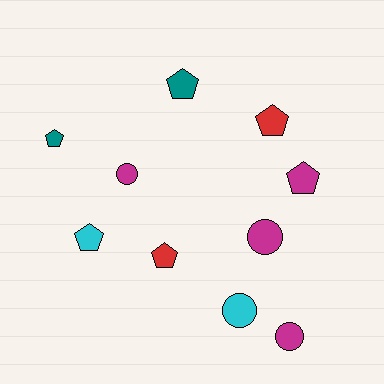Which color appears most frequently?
Magenta, with 4 objects.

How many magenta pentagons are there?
There is 1 magenta pentagon.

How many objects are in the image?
There are 10 objects.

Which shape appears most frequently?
Pentagon, with 6 objects.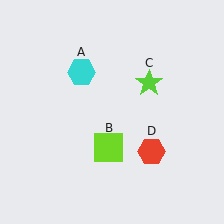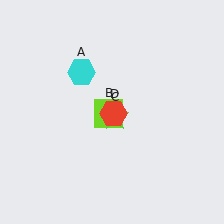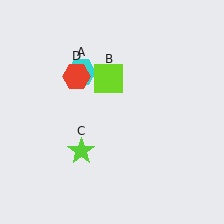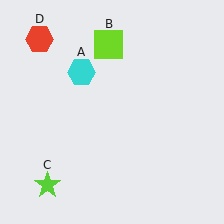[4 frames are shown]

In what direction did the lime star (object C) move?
The lime star (object C) moved down and to the left.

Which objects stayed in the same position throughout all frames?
Cyan hexagon (object A) remained stationary.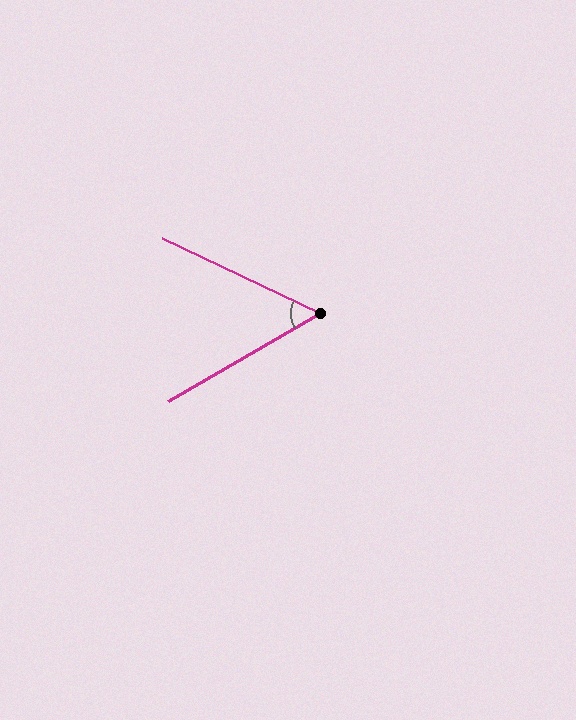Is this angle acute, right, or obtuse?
It is acute.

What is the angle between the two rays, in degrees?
Approximately 55 degrees.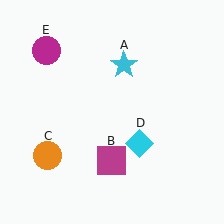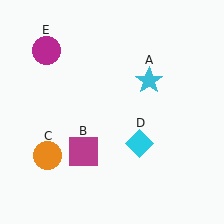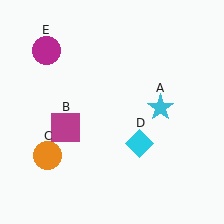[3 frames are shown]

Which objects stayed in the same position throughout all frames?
Orange circle (object C) and cyan diamond (object D) and magenta circle (object E) remained stationary.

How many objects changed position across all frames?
2 objects changed position: cyan star (object A), magenta square (object B).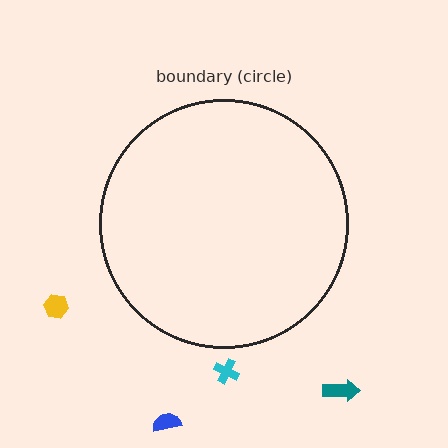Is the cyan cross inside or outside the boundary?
Outside.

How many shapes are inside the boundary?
0 inside, 4 outside.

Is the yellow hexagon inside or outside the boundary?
Outside.